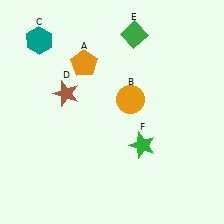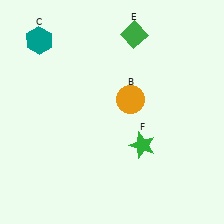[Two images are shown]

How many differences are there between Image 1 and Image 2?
There are 2 differences between the two images.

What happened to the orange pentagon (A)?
The orange pentagon (A) was removed in Image 2. It was in the top-left area of Image 1.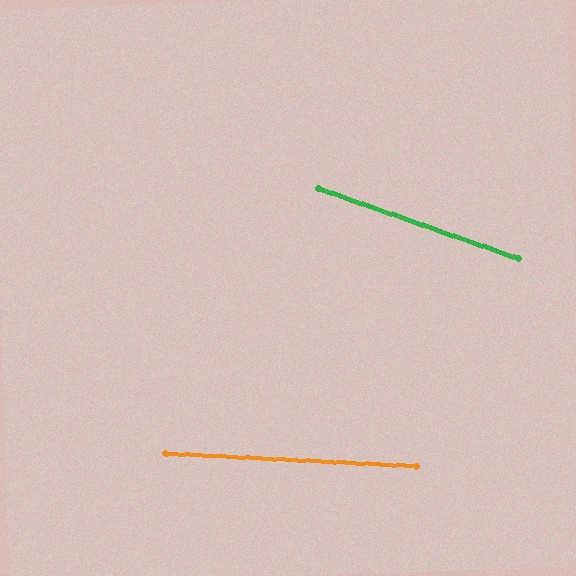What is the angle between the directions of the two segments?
Approximately 16 degrees.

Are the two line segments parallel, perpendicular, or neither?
Neither parallel nor perpendicular — they differ by about 16°.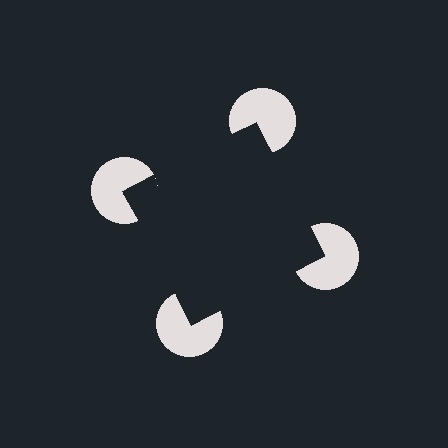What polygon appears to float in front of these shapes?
An illusory square — its edges are inferred from the aligned wedge cuts in the pac-man discs, not physically drawn.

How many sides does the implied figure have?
4 sides.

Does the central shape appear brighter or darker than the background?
It typically appears slightly darker than the background, even though no actual brightness change is drawn.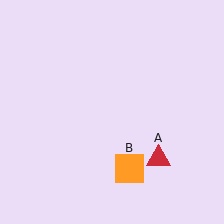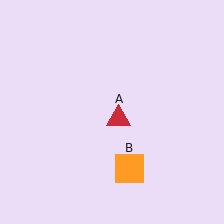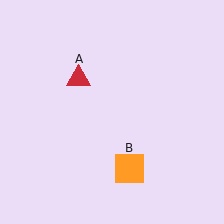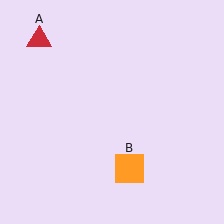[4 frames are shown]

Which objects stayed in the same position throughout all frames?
Orange square (object B) remained stationary.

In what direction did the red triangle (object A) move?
The red triangle (object A) moved up and to the left.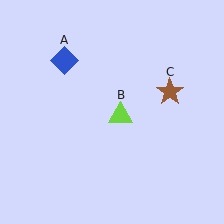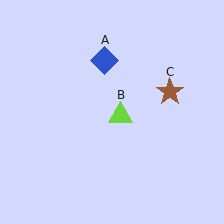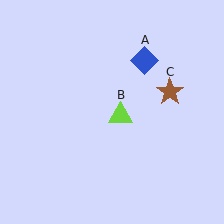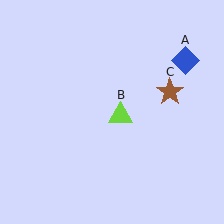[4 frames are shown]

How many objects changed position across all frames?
1 object changed position: blue diamond (object A).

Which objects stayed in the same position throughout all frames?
Lime triangle (object B) and brown star (object C) remained stationary.